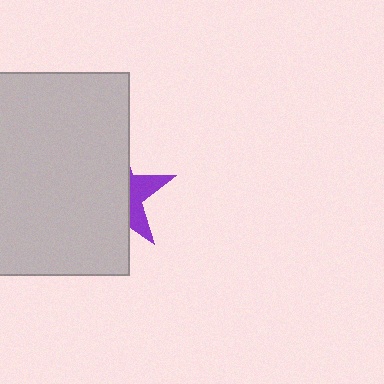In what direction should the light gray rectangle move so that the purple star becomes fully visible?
The light gray rectangle should move left. That is the shortest direction to clear the overlap and leave the purple star fully visible.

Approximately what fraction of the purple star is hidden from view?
Roughly 69% of the purple star is hidden behind the light gray rectangle.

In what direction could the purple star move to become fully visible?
The purple star could move right. That would shift it out from behind the light gray rectangle entirely.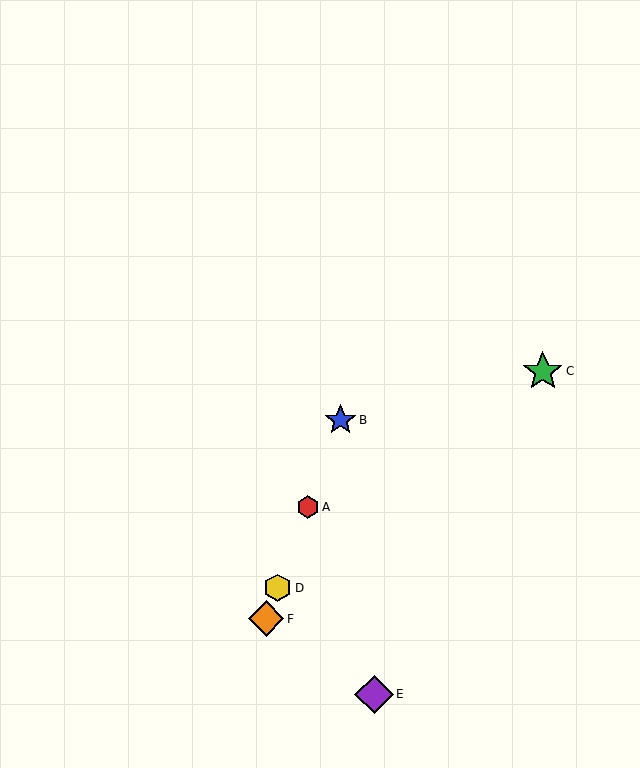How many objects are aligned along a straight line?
4 objects (A, B, D, F) are aligned along a straight line.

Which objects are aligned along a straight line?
Objects A, B, D, F are aligned along a straight line.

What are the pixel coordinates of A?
Object A is at (308, 507).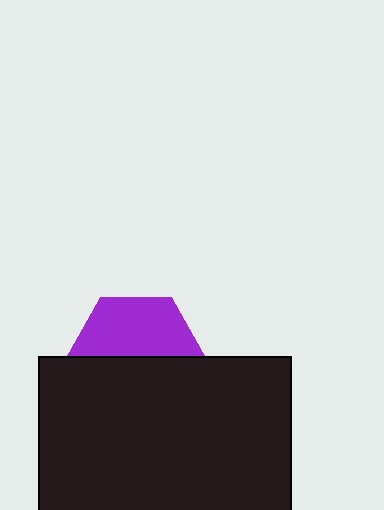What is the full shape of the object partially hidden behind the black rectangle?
The partially hidden object is a purple hexagon.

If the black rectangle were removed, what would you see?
You would see the complete purple hexagon.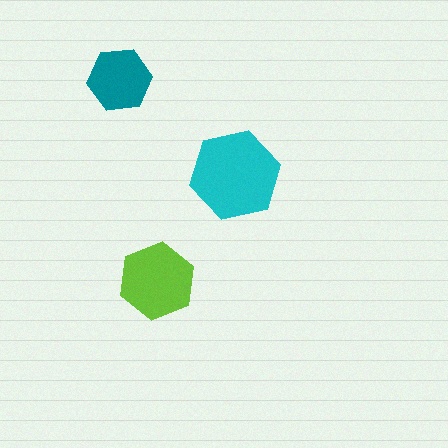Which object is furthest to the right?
The cyan hexagon is rightmost.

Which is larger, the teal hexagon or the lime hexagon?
The lime one.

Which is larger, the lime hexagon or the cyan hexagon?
The cyan one.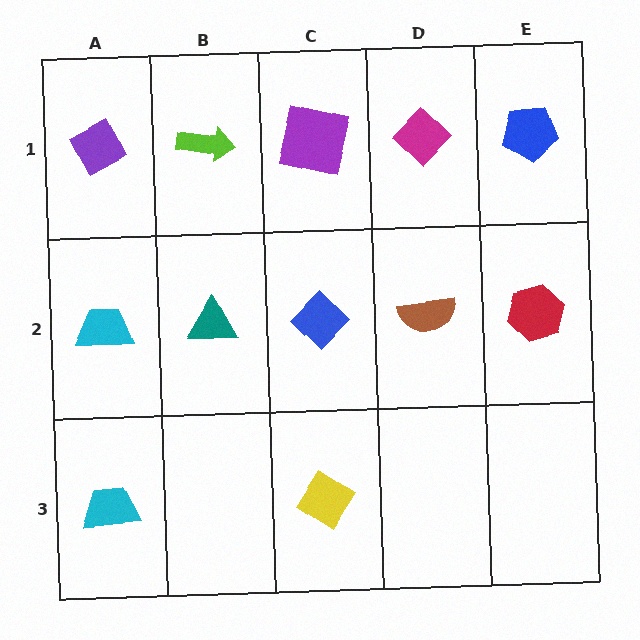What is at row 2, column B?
A teal triangle.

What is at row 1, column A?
A purple diamond.